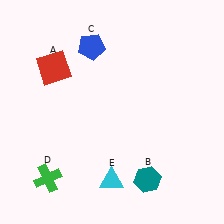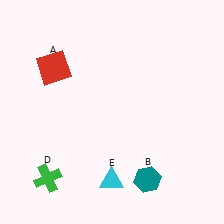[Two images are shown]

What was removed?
The blue pentagon (C) was removed in Image 2.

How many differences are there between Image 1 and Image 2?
There is 1 difference between the two images.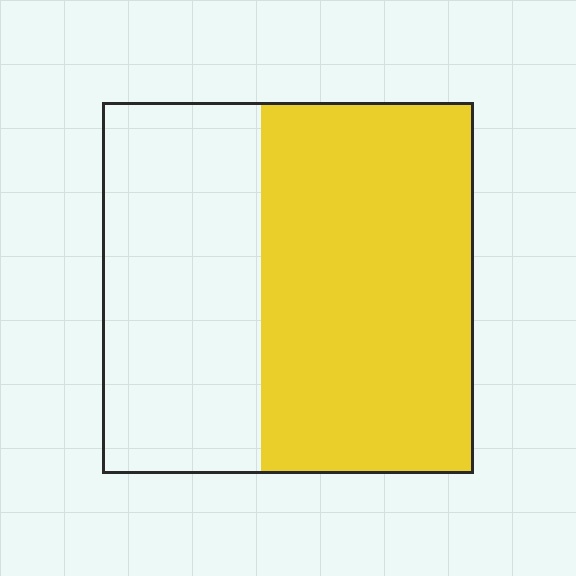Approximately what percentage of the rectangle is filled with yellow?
Approximately 55%.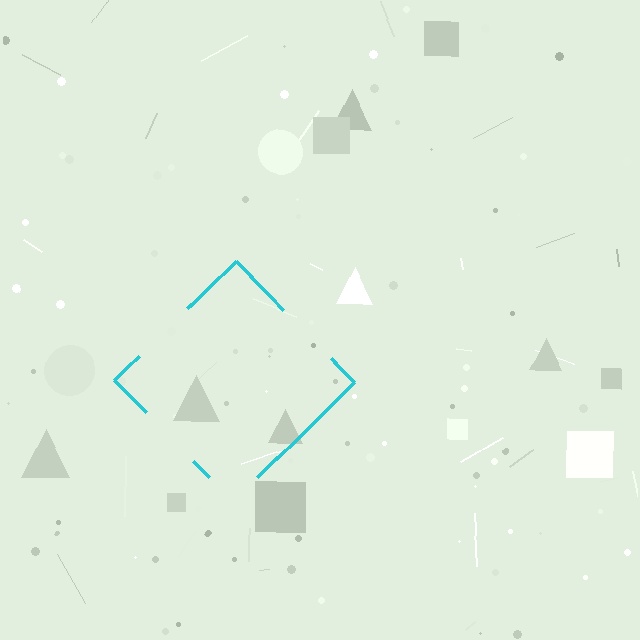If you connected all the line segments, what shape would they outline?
They would outline a diamond.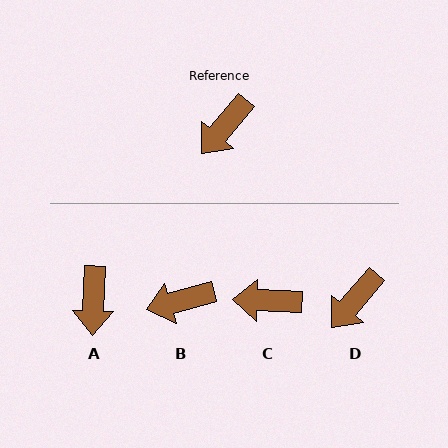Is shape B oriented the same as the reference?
No, it is off by about 34 degrees.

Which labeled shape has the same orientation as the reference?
D.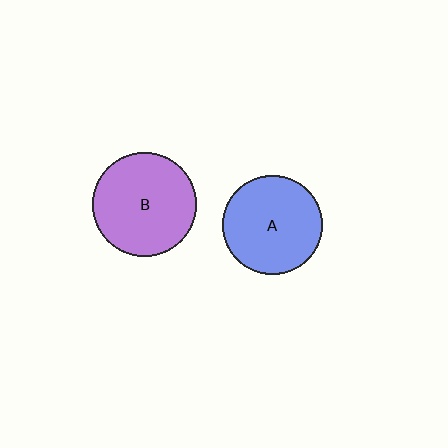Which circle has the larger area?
Circle B (purple).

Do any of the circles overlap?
No, none of the circles overlap.